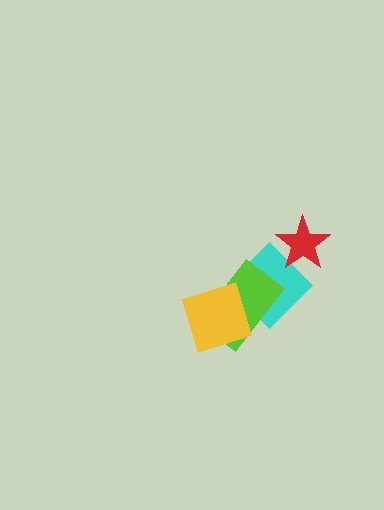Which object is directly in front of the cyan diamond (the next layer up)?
The lime rectangle is directly in front of the cyan diamond.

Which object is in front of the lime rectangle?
The yellow diamond is in front of the lime rectangle.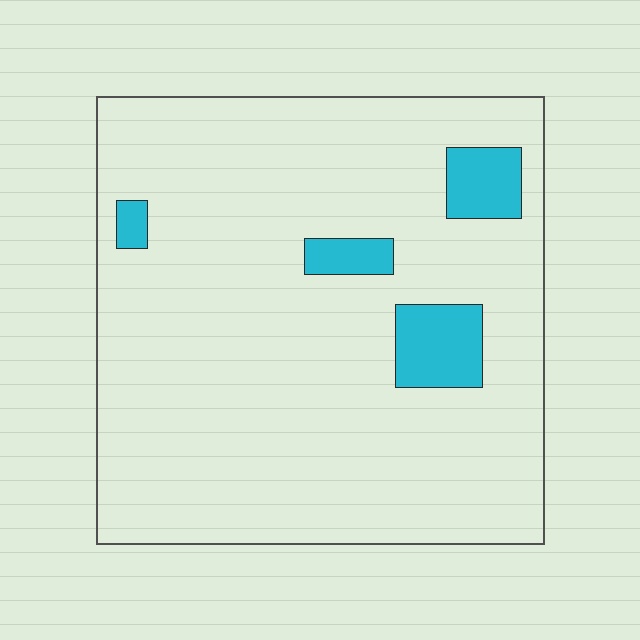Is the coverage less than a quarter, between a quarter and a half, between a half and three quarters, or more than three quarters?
Less than a quarter.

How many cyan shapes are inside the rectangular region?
4.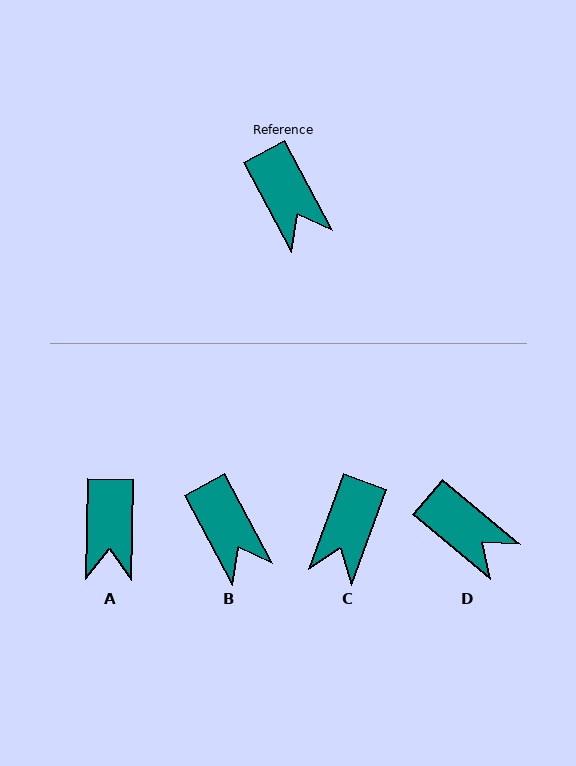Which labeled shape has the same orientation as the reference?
B.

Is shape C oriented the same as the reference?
No, it is off by about 48 degrees.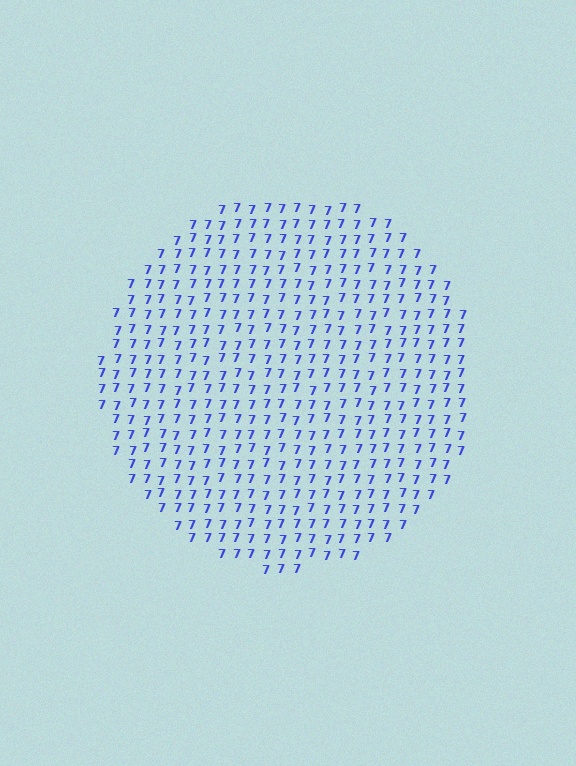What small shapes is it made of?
It is made of small digit 7's.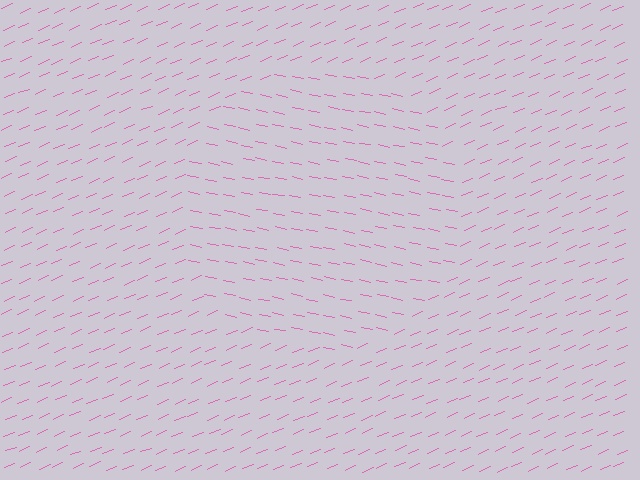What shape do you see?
I see a circle.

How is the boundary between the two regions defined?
The boundary is defined purely by a change in line orientation (approximately 35 degrees difference). All lines are the same color and thickness.